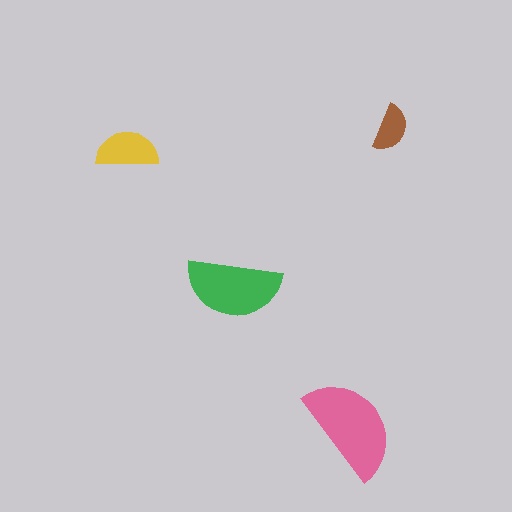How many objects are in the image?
There are 4 objects in the image.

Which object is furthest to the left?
The yellow semicircle is leftmost.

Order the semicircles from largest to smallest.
the pink one, the green one, the yellow one, the brown one.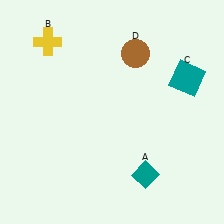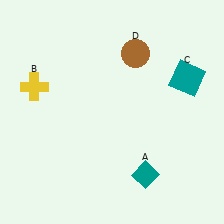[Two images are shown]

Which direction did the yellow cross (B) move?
The yellow cross (B) moved down.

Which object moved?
The yellow cross (B) moved down.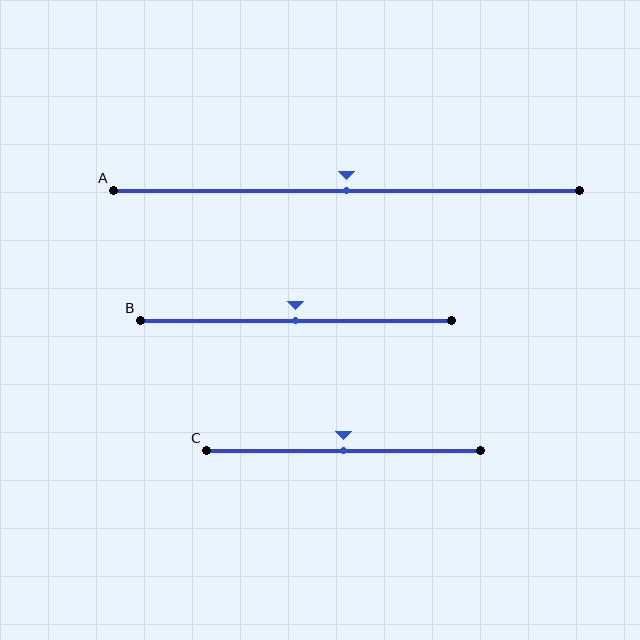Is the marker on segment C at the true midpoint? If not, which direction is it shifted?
Yes, the marker on segment C is at the true midpoint.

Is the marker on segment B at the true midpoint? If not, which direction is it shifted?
Yes, the marker on segment B is at the true midpoint.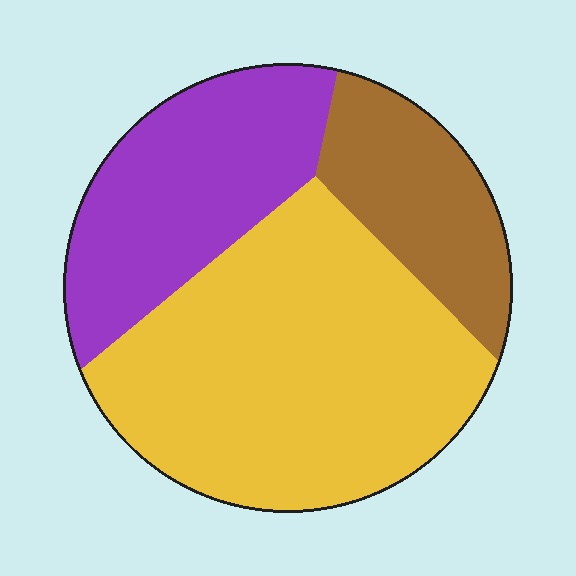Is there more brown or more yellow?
Yellow.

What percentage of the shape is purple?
Purple takes up about one quarter (1/4) of the shape.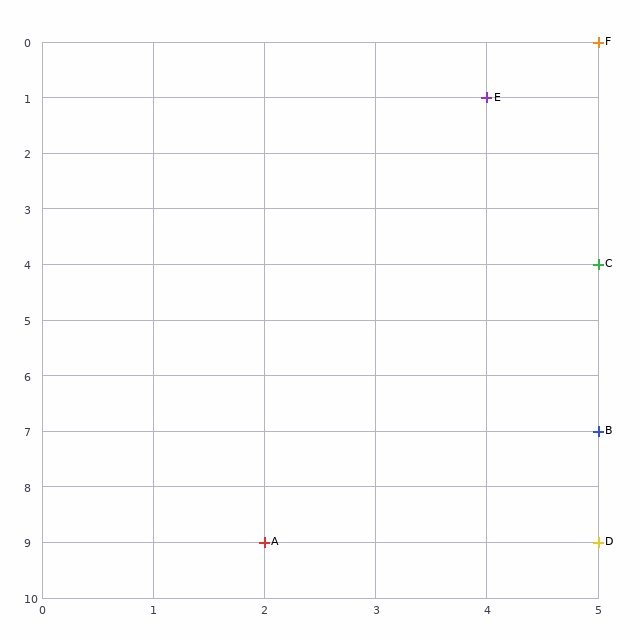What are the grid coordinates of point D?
Point D is at grid coordinates (5, 9).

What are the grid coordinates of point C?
Point C is at grid coordinates (5, 4).